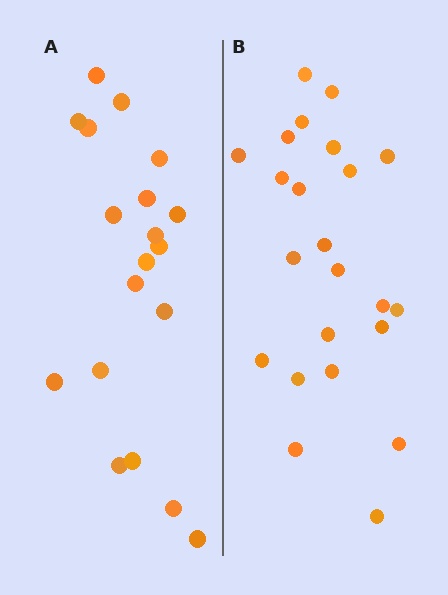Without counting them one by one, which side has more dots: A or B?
Region B (the right region) has more dots.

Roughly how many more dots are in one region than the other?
Region B has about 4 more dots than region A.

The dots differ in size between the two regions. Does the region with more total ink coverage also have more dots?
No. Region A has more total ink coverage because its dots are larger, but region B actually contains more individual dots. Total area can be misleading — the number of items is what matters here.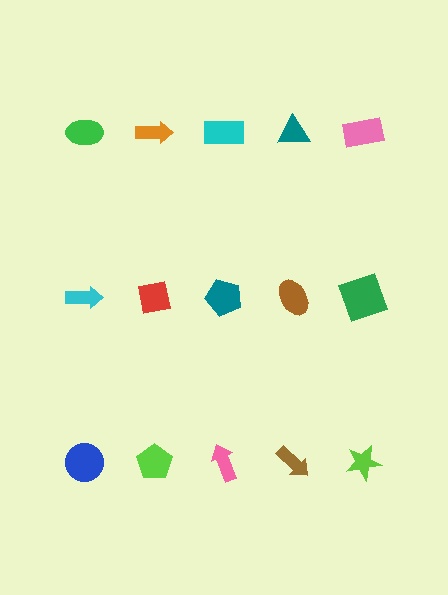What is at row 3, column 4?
A brown arrow.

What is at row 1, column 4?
A teal triangle.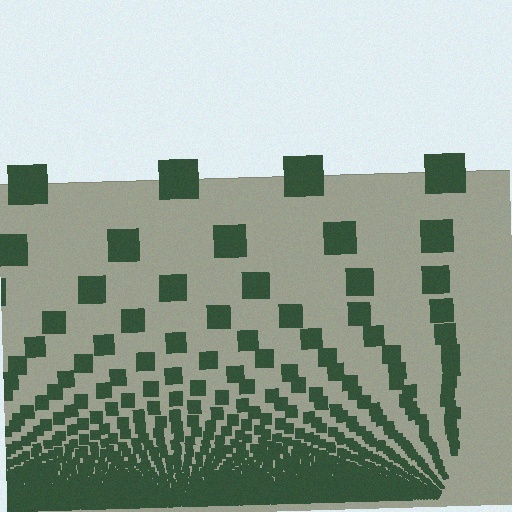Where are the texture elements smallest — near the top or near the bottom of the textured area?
Near the bottom.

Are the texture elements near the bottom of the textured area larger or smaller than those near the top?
Smaller. The gradient is inverted — elements near the bottom are smaller and denser.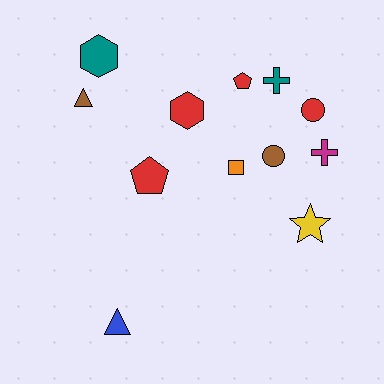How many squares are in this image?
There is 1 square.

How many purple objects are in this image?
There are no purple objects.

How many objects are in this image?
There are 12 objects.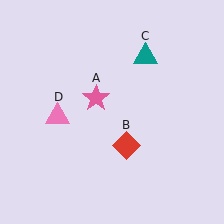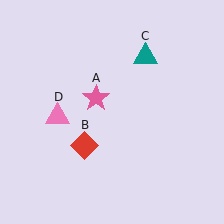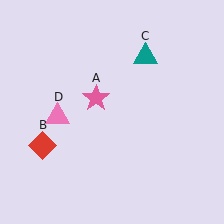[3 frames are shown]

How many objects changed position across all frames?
1 object changed position: red diamond (object B).